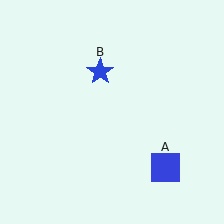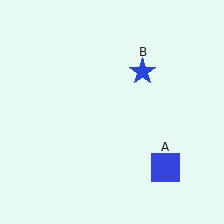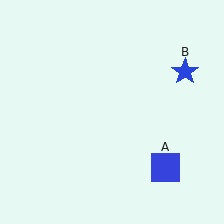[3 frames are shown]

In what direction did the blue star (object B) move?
The blue star (object B) moved right.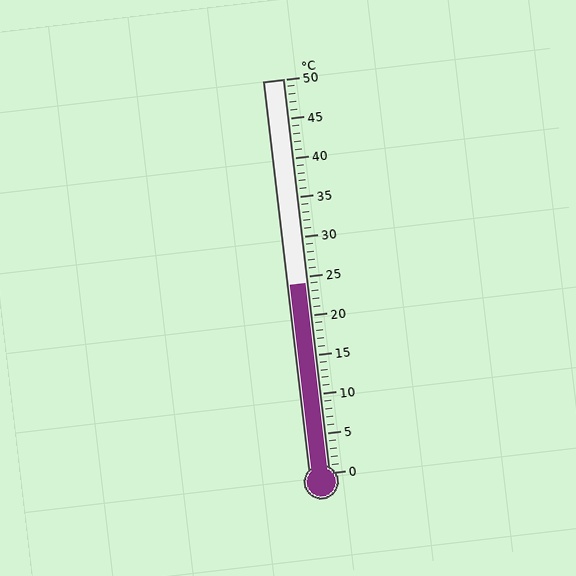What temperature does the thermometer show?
The thermometer shows approximately 24°C.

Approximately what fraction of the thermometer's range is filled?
The thermometer is filled to approximately 50% of its range.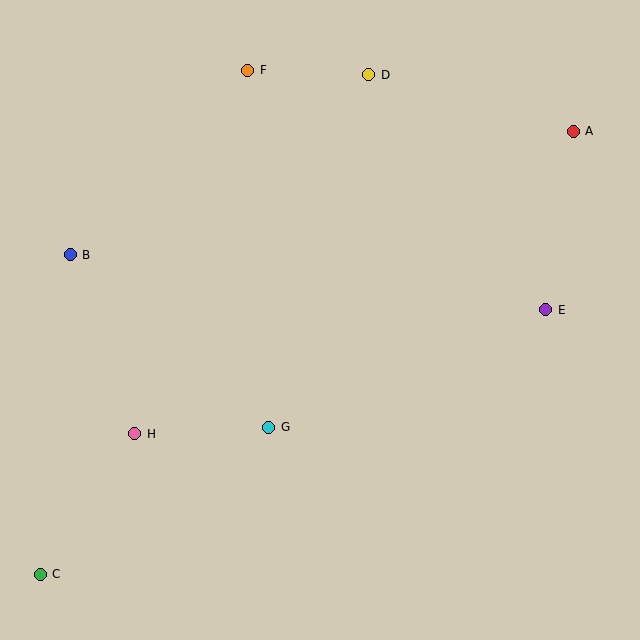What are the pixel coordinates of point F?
Point F is at (248, 70).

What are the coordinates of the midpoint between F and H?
The midpoint between F and H is at (191, 252).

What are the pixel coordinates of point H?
Point H is at (135, 434).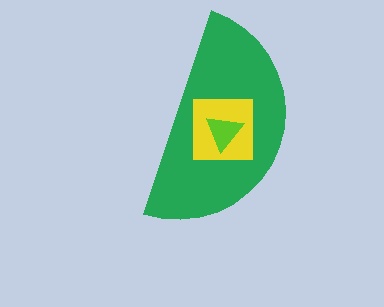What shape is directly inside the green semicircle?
The yellow square.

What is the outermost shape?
The green semicircle.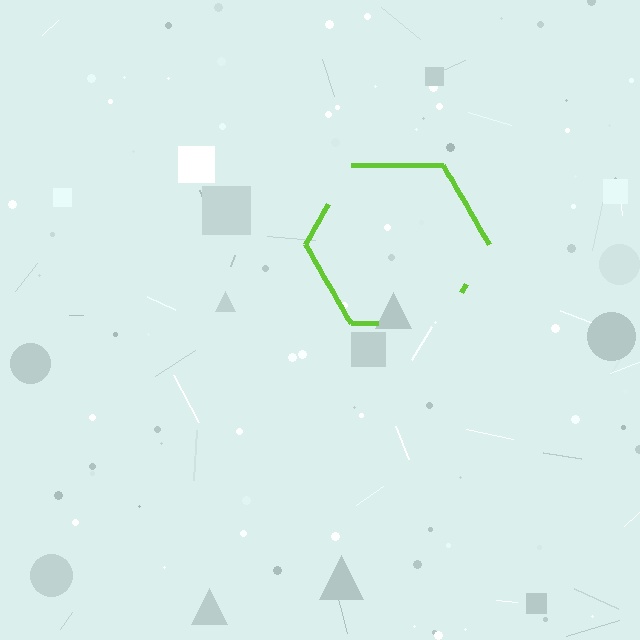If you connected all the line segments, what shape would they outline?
They would outline a hexagon.